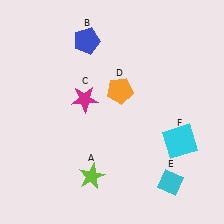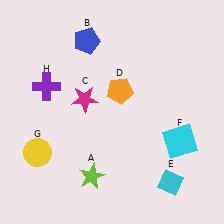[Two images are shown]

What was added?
A yellow circle (G), a purple cross (H) were added in Image 2.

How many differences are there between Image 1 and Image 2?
There are 2 differences between the two images.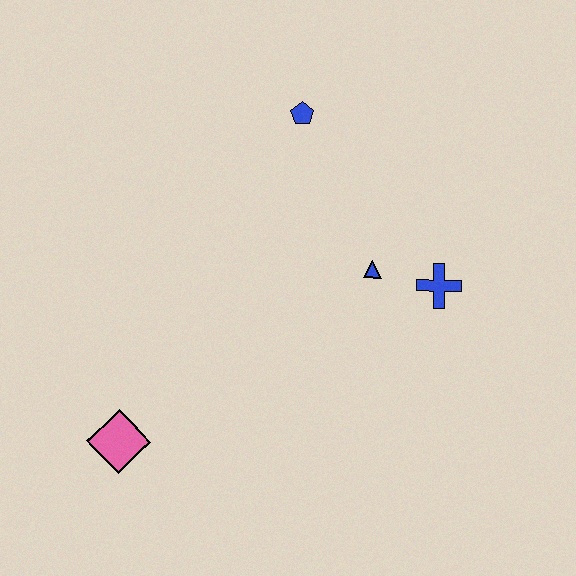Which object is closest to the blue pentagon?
The blue triangle is closest to the blue pentagon.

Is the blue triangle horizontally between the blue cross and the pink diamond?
Yes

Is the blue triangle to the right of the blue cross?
No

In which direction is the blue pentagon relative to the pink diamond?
The blue pentagon is above the pink diamond.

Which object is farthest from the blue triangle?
The pink diamond is farthest from the blue triangle.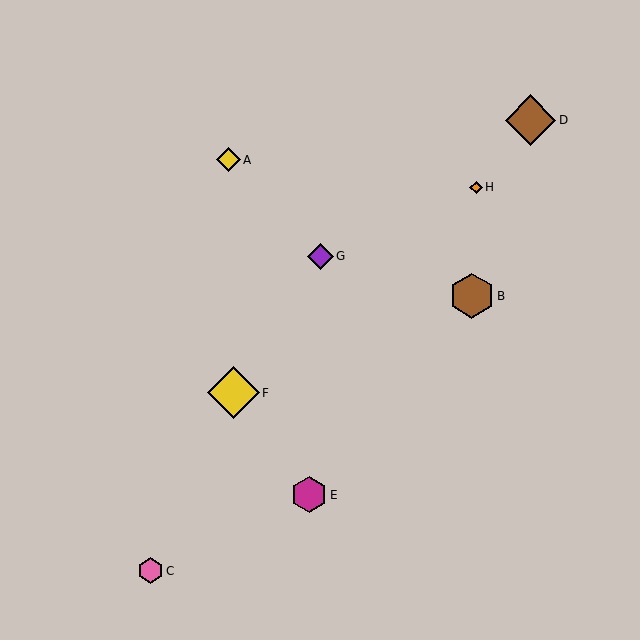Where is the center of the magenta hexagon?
The center of the magenta hexagon is at (309, 495).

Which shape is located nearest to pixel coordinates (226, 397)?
The yellow diamond (labeled F) at (233, 393) is nearest to that location.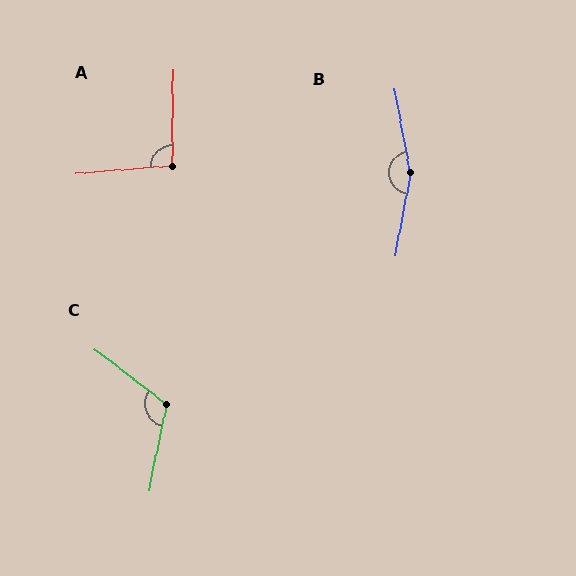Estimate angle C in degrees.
Approximately 116 degrees.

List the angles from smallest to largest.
A (96°), C (116°), B (158°).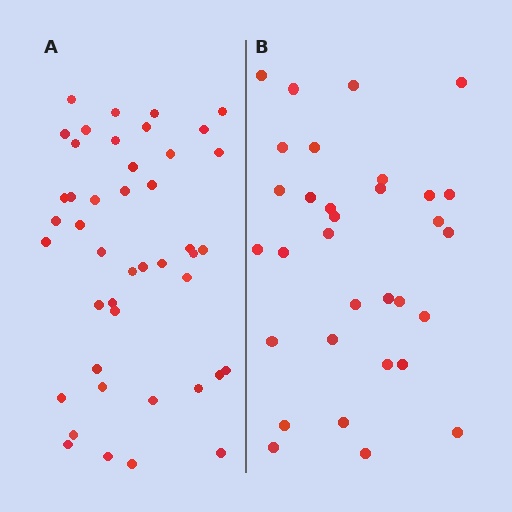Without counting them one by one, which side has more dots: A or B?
Region A (the left region) has more dots.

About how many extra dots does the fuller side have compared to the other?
Region A has roughly 12 or so more dots than region B.